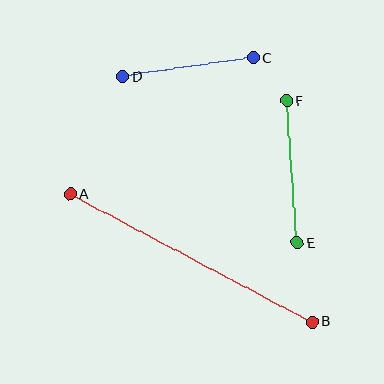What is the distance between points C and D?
The distance is approximately 132 pixels.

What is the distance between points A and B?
The distance is approximately 273 pixels.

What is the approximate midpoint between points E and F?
The midpoint is at approximately (292, 172) pixels.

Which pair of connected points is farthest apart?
Points A and B are farthest apart.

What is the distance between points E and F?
The distance is approximately 142 pixels.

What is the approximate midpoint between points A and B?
The midpoint is at approximately (191, 258) pixels.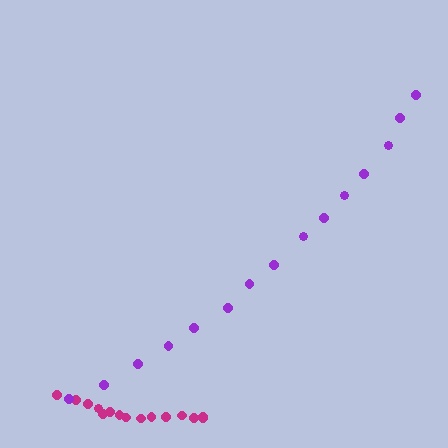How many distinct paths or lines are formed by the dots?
There are 2 distinct paths.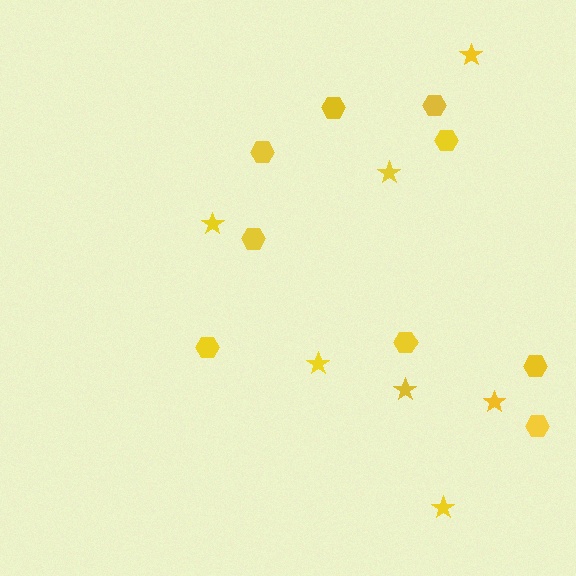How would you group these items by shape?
There are 2 groups: one group of hexagons (9) and one group of stars (7).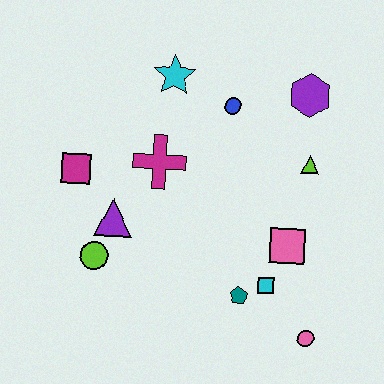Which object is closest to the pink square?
The cyan square is closest to the pink square.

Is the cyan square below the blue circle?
Yes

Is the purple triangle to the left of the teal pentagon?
Yes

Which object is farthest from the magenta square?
The pink circle is farthest from the magenta square.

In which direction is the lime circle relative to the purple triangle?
The lime circle is below the purple triangle.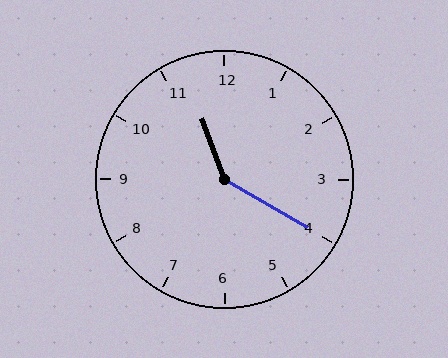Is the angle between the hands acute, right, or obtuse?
It is obtuse.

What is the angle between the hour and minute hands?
Approximately 140 degrees.